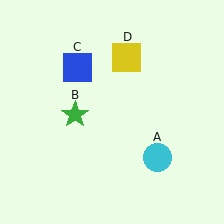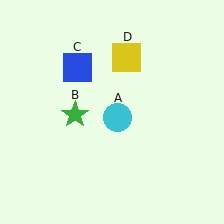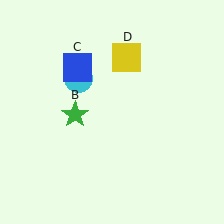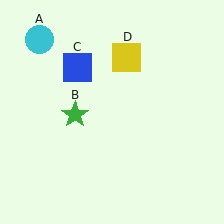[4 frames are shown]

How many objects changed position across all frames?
1 object changed position: cyan circle (object A).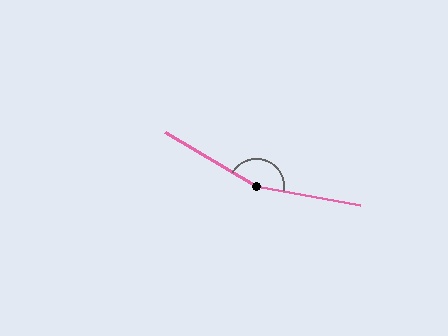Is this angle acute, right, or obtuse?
It is obtuse.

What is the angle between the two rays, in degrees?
Approximately 160 degrees.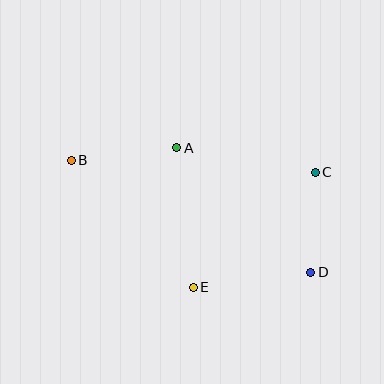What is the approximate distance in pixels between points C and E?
The distance between C and E is approximately 168 pixels.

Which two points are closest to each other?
Points C and D are closest to each other.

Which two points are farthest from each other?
Points B and D are farthest from each other.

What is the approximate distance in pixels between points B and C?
The distance between B and C is approximately 245 pixels.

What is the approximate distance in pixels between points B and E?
The distance between B and E is approximately 176 pixels.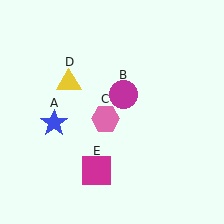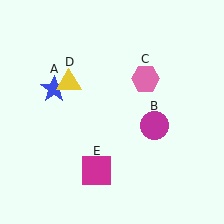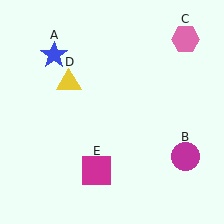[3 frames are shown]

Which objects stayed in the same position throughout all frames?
Yellow triangle (object D) and magenta square (object E) remained stationary.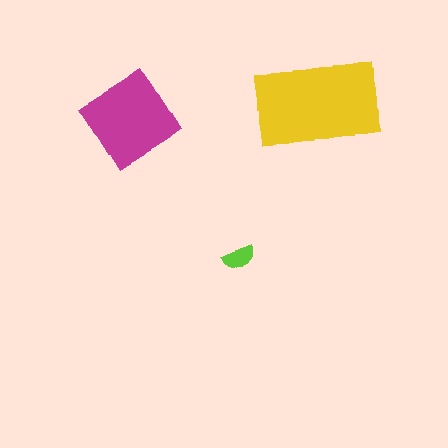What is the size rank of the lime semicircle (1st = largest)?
3rd.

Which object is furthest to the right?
The yellow rectangle is rightmost.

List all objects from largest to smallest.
The yellow rectangle, the magenta diamond, the lime semicircle.